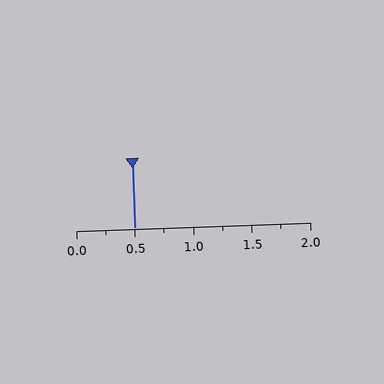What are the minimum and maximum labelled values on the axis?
The axis runs from 0.0 to 2.0.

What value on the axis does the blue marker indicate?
The marker indicates approximately 0.5.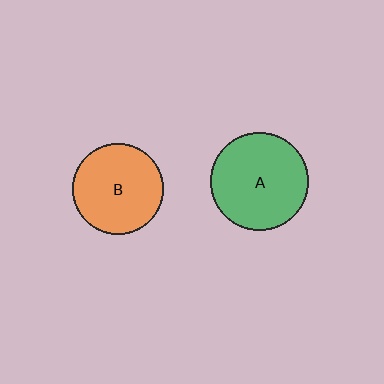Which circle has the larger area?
Circle A (green).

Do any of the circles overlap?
No, none of the circles overlap.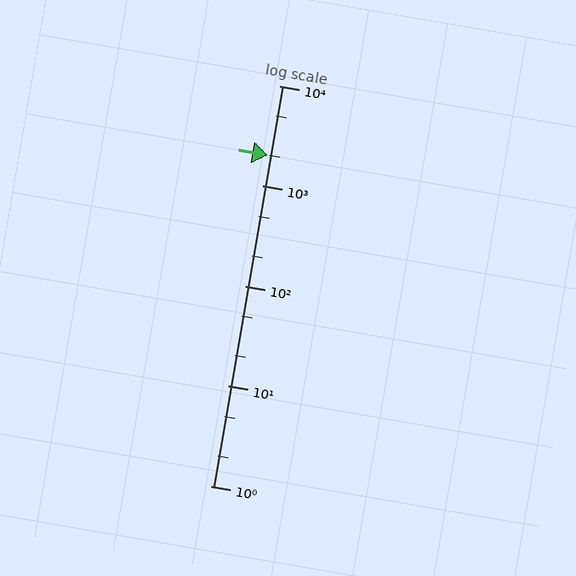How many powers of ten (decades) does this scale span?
The scale spans 4 decades, from 1 to 10000.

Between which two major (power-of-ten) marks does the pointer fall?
The pointer is between 1000 and 10000.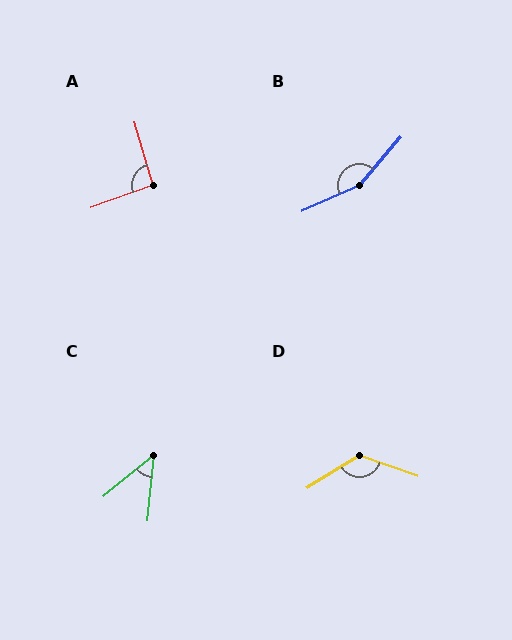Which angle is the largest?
B, at approximately 154 degrees.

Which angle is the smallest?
C, at approximately 45 degrees.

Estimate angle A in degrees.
Approximately 93 degrees.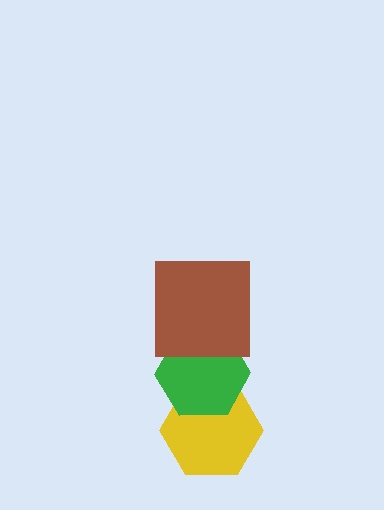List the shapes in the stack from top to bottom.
From top to bottom: the brown square, the green hexagon, the yellow hexagon.